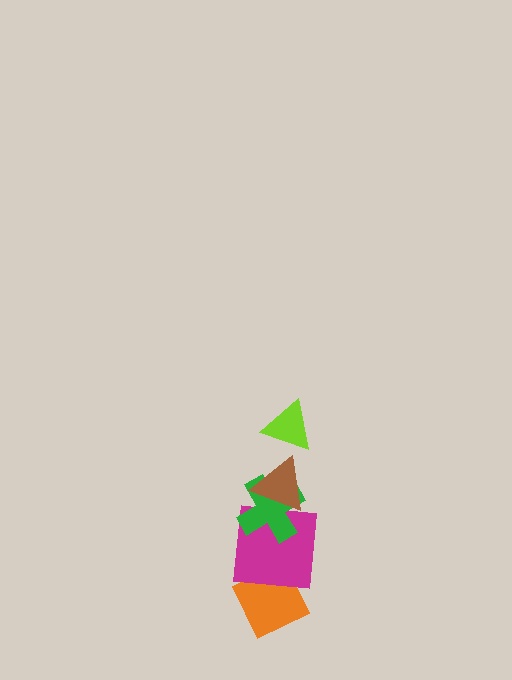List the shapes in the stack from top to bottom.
From top to bottom: the lime triangle, the brown triangle, the green cross, the magenta square, the orange diamond.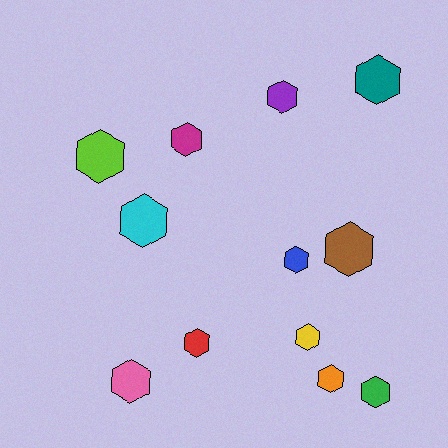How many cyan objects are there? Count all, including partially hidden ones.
There is 1 cyan object.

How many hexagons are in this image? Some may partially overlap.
There are 12 hexagons.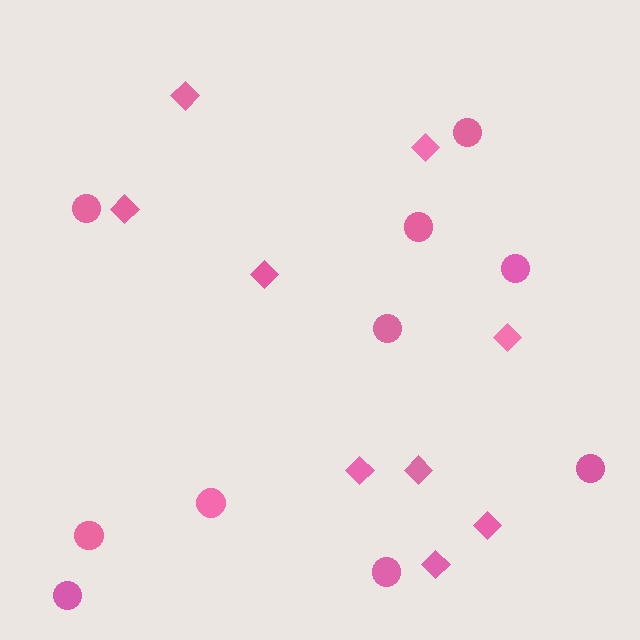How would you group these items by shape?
There are 2 groups: one group of circles (10) and one group of diamonds (9).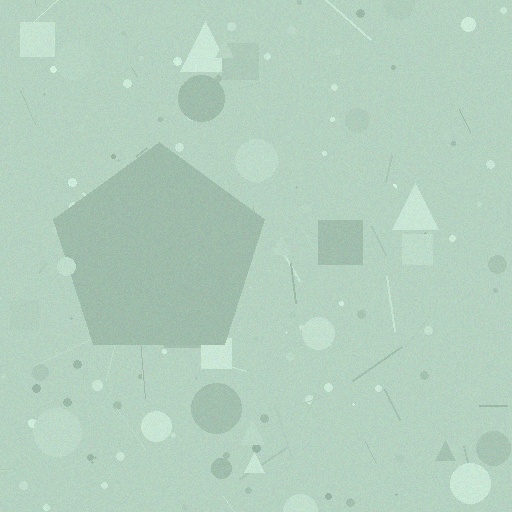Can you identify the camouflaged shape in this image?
The camouflaged shape is a pentagon.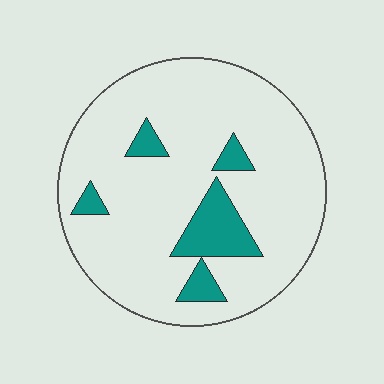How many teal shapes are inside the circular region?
5.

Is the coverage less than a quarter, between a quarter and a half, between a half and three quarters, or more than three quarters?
Less than a quarter.